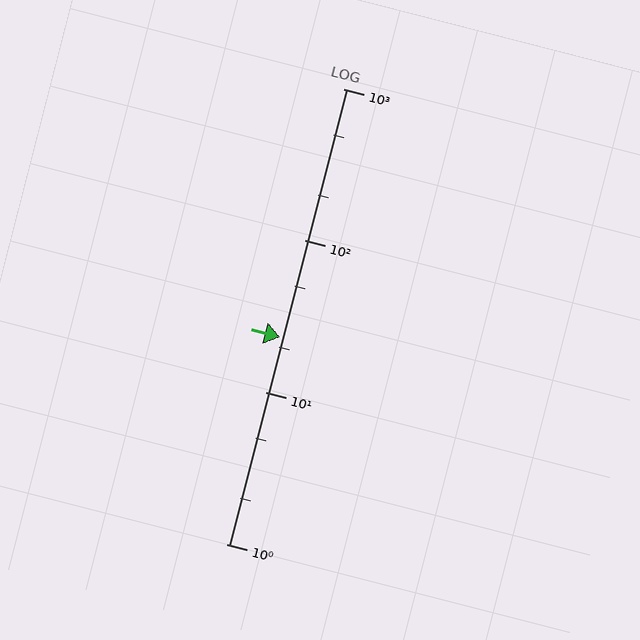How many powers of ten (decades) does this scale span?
The scale spans 3 decades, from 1 to 1000.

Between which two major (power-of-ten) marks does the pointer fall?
The pointer is between 10 and 100.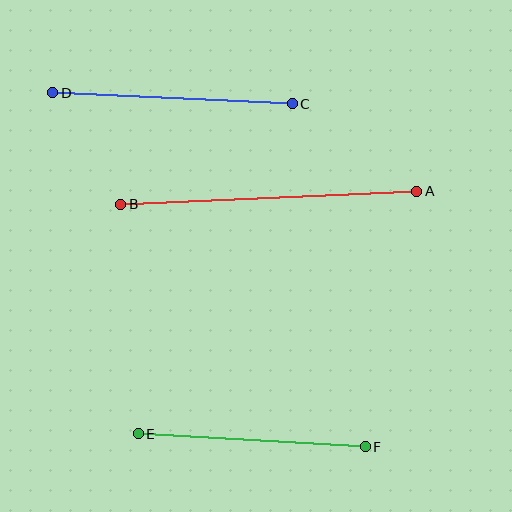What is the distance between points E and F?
The distance is approximately 228 pixels.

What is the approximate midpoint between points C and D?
The midpoint is at approximately (173, 98) pixels.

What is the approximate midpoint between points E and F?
The midpoint is at approximately (252, 440) pixels.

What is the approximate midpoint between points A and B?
The midpoint is at approximately (269, 198) pixels.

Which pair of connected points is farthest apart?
Points A and B are farthest apart.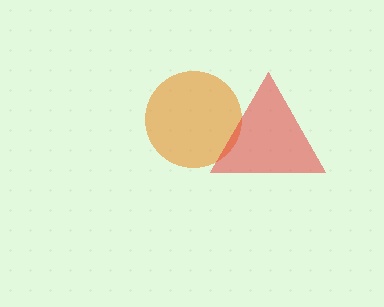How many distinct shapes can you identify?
There are 2 distinct shapes: an orange circle, a red triangle.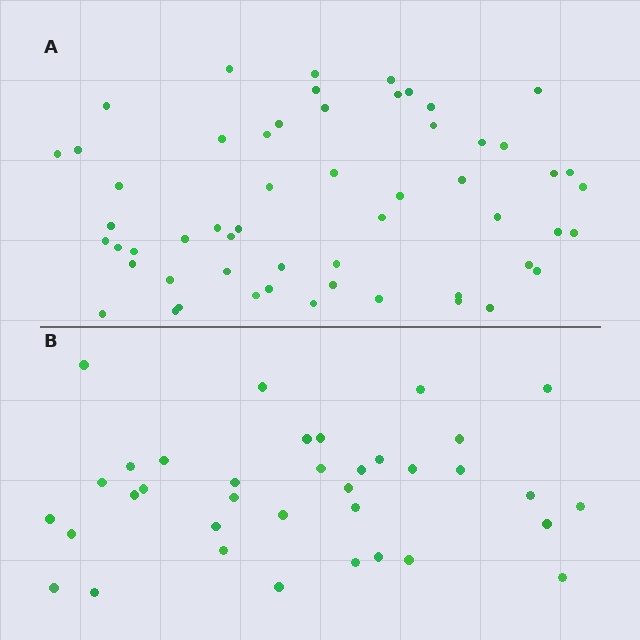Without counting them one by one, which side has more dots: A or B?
Region A (the top region) has more dots.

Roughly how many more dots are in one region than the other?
Region A has approximately 20 more dots than region B.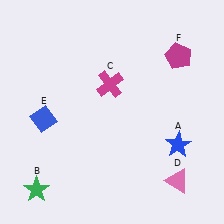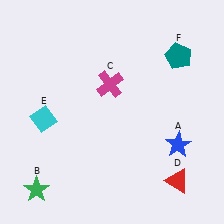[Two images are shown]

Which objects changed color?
D changed from pink to red. E changed from blue to cyan. F changed from magenta to teal.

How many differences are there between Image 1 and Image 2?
There are 3 differences between the two images.